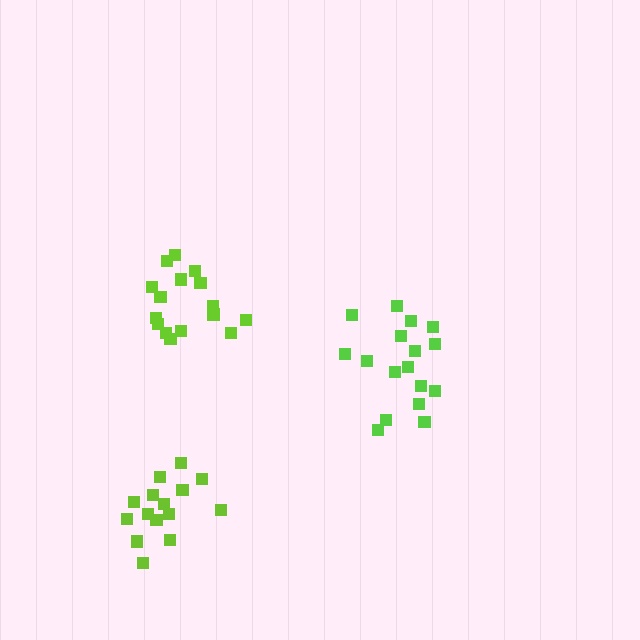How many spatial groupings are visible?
There are 3 spatial groupings.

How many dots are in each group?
Group 1: 17 dots, Group 2: 16 dots, Group 3: 16 dots (49 total).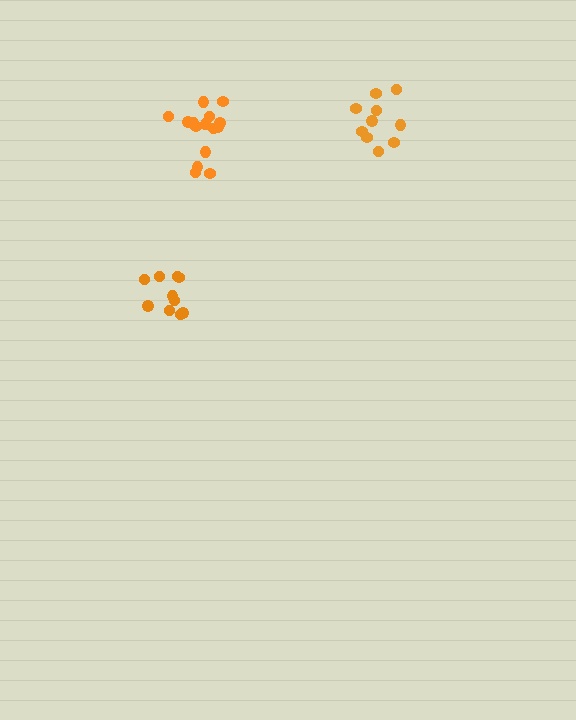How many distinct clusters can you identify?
There are 3 distinct clusters.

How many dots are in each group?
Group 1: 10 dots, Group 2: 15 dots, Group 3: 10 dots (35 total).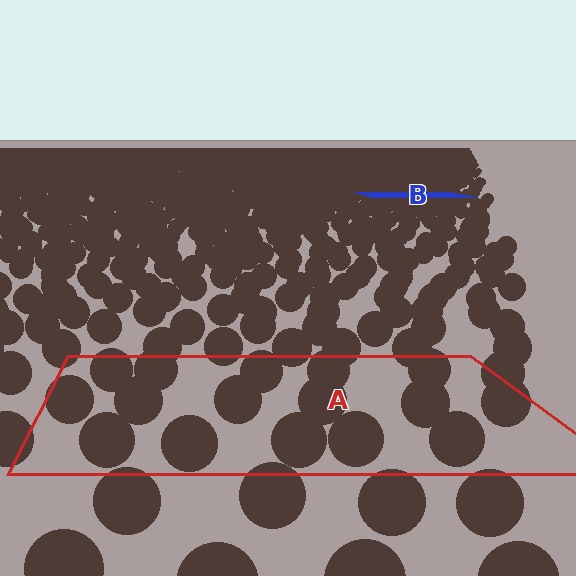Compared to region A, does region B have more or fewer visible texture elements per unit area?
Region B has more texture elements per unit area — they are packed more densely because it is farther away.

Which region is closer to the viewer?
Region A is closer. The texture elements there are larger and more spread out.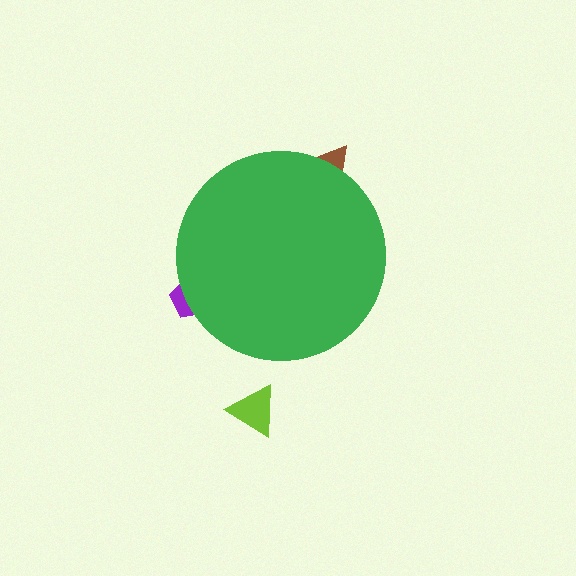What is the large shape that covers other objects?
A green circle.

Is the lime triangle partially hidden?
No, the lime triangle is fully visible.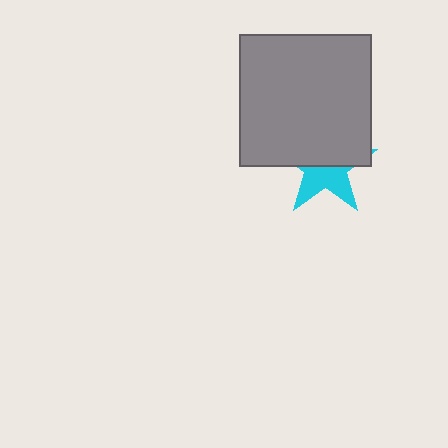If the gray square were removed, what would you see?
You would see the complete cyan star.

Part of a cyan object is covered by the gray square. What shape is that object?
It is a star.